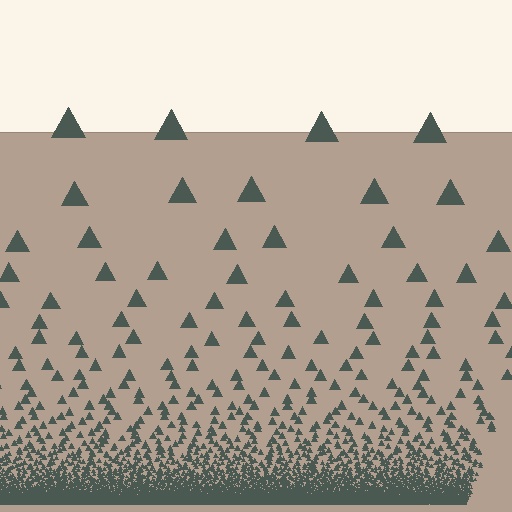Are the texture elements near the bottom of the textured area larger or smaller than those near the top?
Smaller. The gradient is inverted — elements near the bottom are smaller and denser.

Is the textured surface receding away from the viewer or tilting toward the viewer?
The surface appears to tilt toward the viewer. Texture elements get larger and sparser toward the top.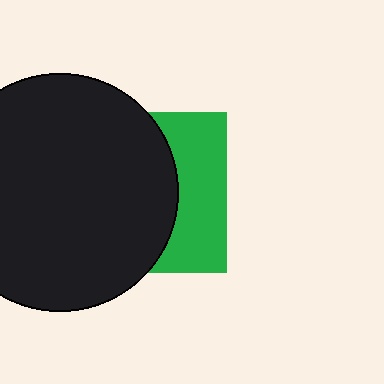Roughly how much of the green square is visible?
A small part of it is visible (roughly 36%).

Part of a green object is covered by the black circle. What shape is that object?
It is a square.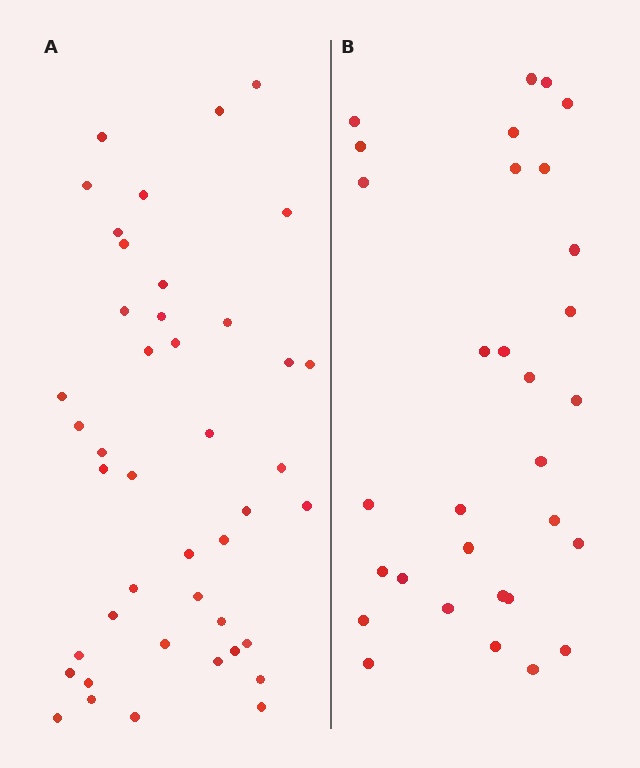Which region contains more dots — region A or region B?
Region A (the left region) has more dots.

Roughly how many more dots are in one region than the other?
Region A has roughly 12 or so more dots than region B.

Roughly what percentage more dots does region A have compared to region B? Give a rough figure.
About 40% more.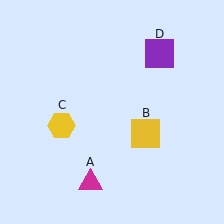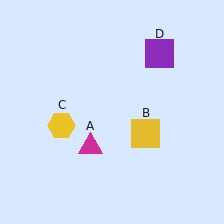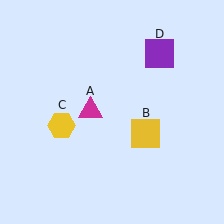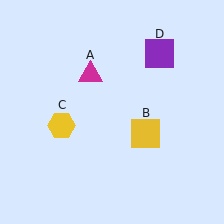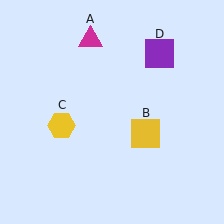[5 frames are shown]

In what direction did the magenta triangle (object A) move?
The magenta triangle (object A) moved up.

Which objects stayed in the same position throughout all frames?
Yellow square (object B) and yellow hexagon (object C) and purple square (object D) remained stationary.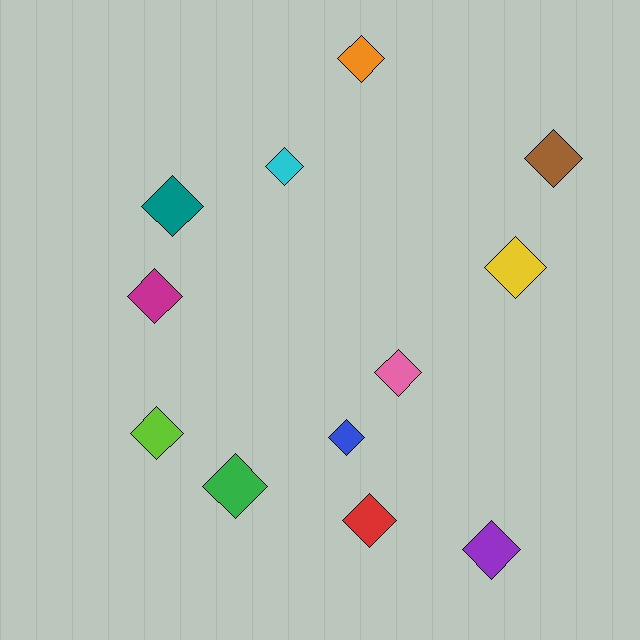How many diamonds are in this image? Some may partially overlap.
There are 12 diamonds.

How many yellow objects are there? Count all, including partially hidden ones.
There is 1 yellow object.